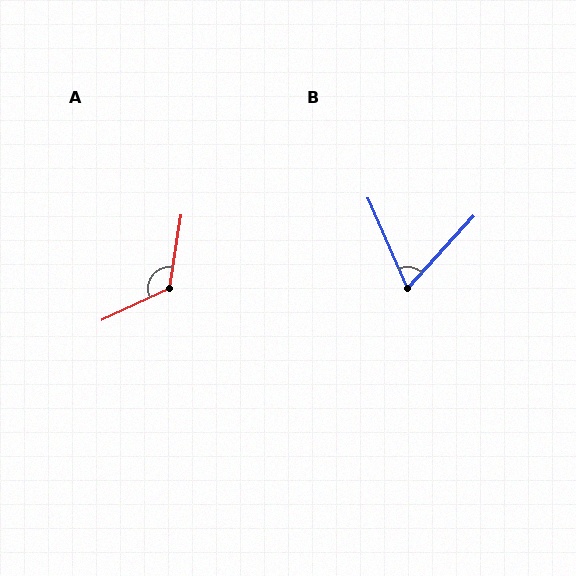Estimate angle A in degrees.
Approximately 124 degrees.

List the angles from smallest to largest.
B (66°), A (124°).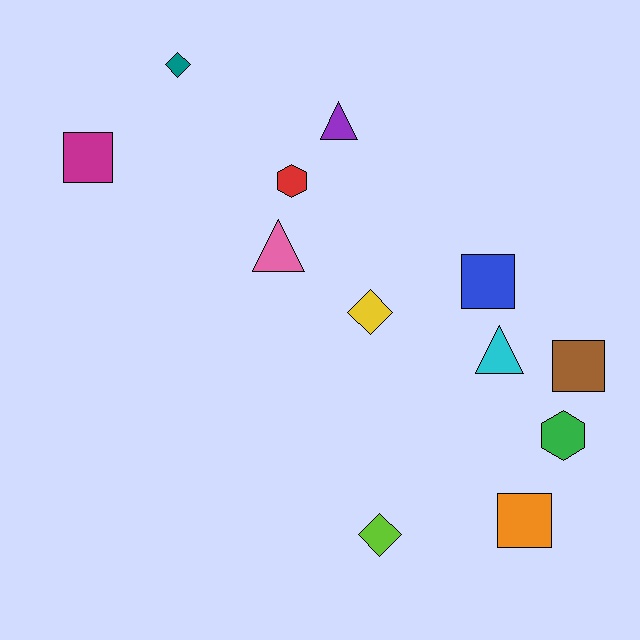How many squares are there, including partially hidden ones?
There are 4 squares.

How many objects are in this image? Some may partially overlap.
There are 12 objects.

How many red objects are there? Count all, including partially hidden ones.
There is 1 red object.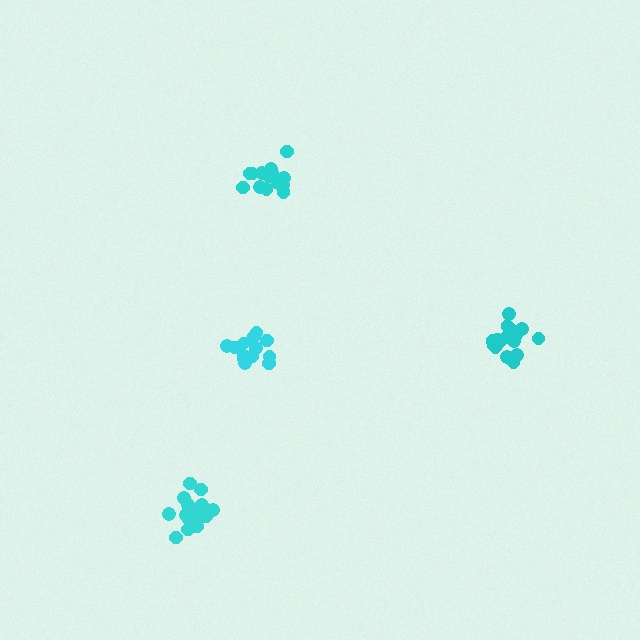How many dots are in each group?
Group 1: 14 dots, Group 2: 17 dots, Group 3: 16 dots, Group 4: 18 dots (65 total).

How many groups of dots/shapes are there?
There are 4 groups.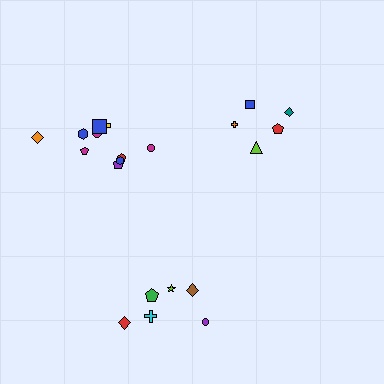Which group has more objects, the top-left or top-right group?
The top-left group.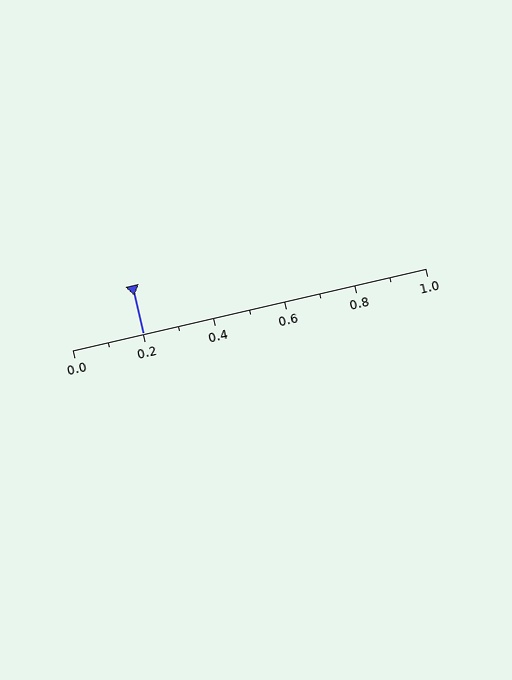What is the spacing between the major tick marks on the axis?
The major ticks are spaced 0.2 apart.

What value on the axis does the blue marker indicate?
The marker indicates approximately 0.2.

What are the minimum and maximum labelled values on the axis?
The axis runs from 0.0 to 1.0.